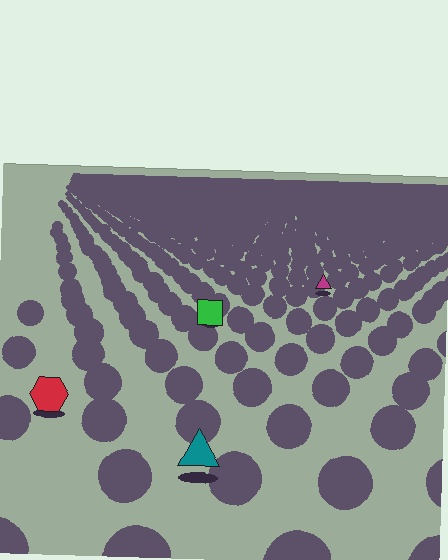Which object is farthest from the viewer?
The magenta triangle is farthest from the viewer. It appears smaller and the ground texture around it is denser.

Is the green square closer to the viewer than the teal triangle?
No. The teal triangle is closer — you can tell from the texture gradient: the ground texture is coarser near it.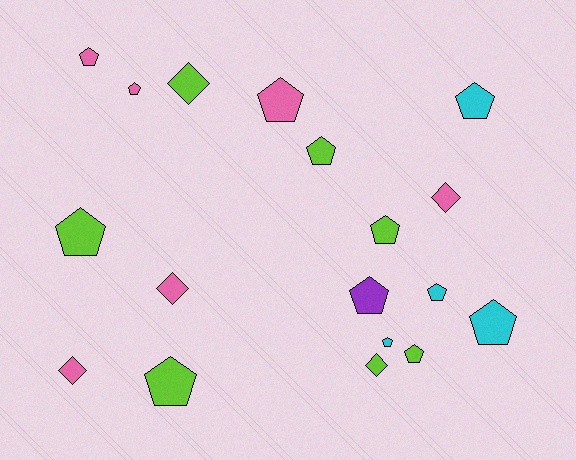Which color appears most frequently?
Lime, with 7 objects.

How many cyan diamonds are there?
There are no cyan diamonds.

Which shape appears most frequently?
Pentagon, with 13 objects.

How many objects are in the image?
There are 18 objects.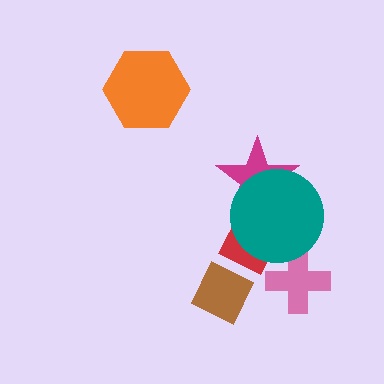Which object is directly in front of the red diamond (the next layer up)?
The magenta star is directly in front of the red diamond.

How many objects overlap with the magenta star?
2 objects overlap with the magenta star.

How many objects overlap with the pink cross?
1 object overlaps with the pink cross.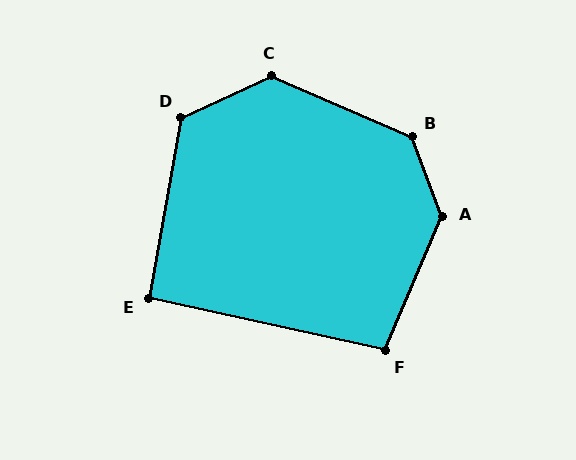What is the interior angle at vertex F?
Approximately 101 degrees (obtuse).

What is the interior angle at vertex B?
Approximately 134 degrees (obtuse).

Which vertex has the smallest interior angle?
E, at approximately 92 degrees.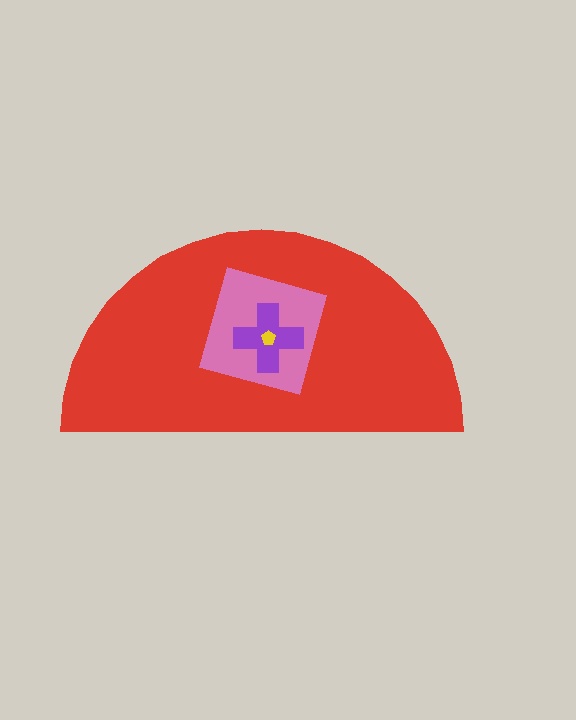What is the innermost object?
The yellow pentagon.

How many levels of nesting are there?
4.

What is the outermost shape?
The red semicircle.